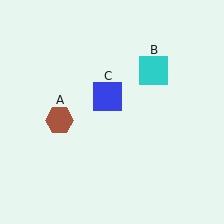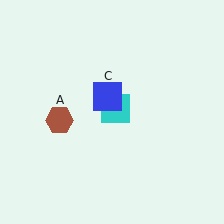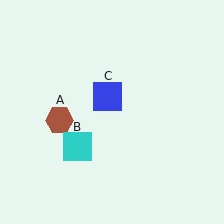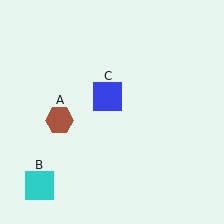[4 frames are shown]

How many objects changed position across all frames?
1 object changed position: cyan square (object B).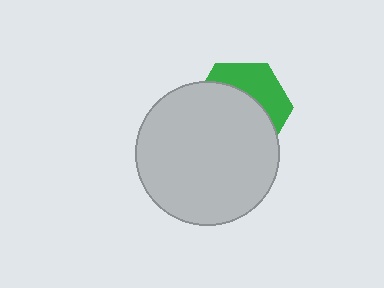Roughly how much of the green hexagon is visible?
A small part of it is visible (roughly 36%).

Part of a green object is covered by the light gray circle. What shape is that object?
It is a hexagon.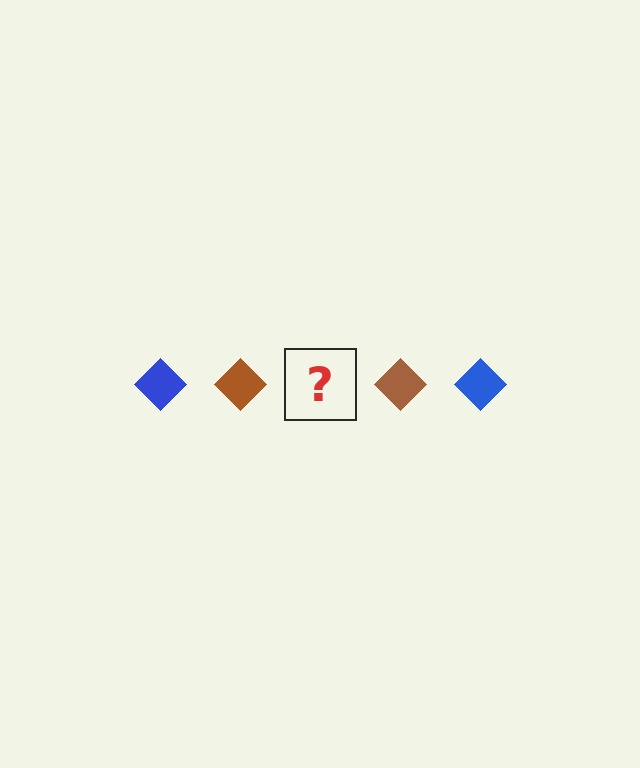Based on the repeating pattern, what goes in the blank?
The blank should be a blue diamond.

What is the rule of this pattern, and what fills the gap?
The rule is that the pattern cycles through blue, brown diamonds. The gap should be filled with a blue diamond.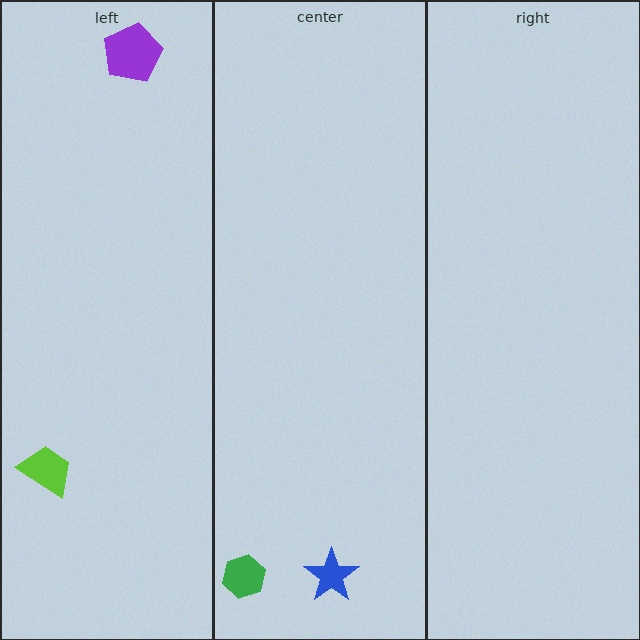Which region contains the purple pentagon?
The left region.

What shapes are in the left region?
The lime trapezoid, the purple pentagon.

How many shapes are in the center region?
2.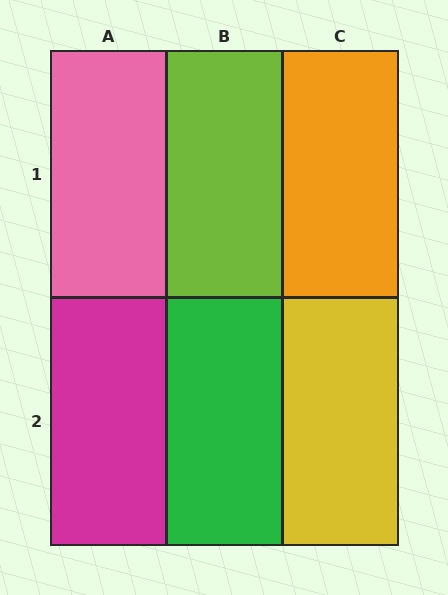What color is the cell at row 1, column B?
Lime.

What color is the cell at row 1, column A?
Pink.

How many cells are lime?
1 cell is lime.